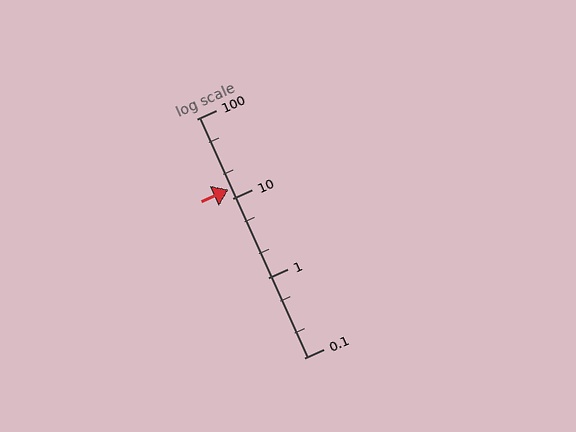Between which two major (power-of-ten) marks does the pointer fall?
The pointer is between 10 and 100.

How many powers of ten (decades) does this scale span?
The scale spans 3 decades, from 0.1 to 100.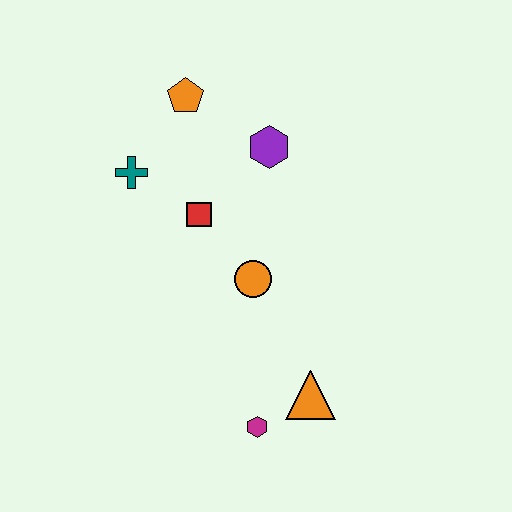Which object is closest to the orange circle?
The red square is closest to the orange circle.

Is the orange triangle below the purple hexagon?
Yes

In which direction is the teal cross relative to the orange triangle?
The teal cross is above the orange triangle.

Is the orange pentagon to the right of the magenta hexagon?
No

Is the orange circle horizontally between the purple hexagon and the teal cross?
Yes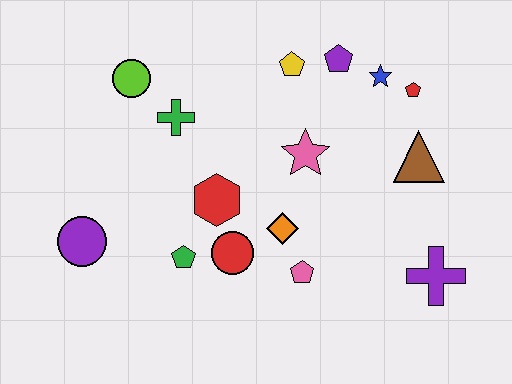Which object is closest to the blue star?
The red pentagon is closest to the blue star.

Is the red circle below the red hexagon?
Yes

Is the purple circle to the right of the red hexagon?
No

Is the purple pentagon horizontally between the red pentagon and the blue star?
No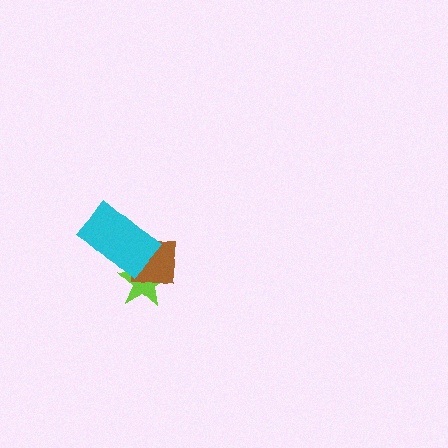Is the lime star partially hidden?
Yes, it is partially covered by another shape.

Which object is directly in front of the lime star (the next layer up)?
The brown square is directly in front of the lime star.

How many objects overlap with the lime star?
2 objects overlap with the lime star.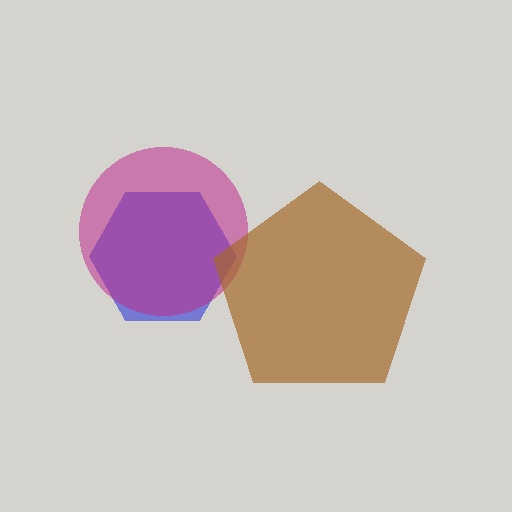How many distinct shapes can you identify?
There are 3 distinct shapes: a blue hexagon, a magenta circle, a brown pentagon.